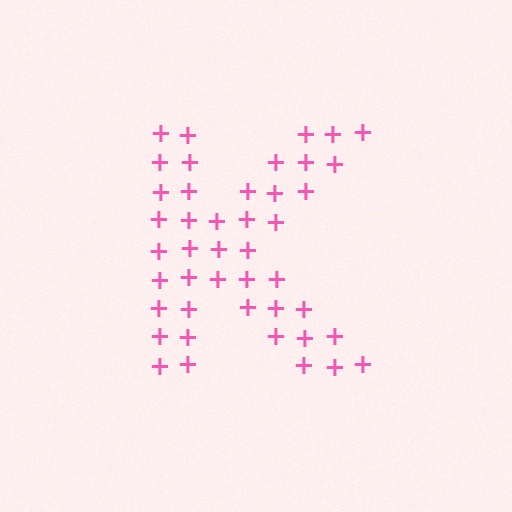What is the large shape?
The large shape is the letter K.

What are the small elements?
The small elements are plus signs.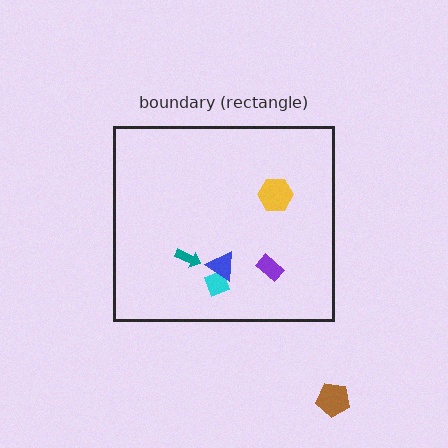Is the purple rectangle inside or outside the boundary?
Inside.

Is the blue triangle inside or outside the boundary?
Inside.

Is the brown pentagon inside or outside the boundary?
Outside.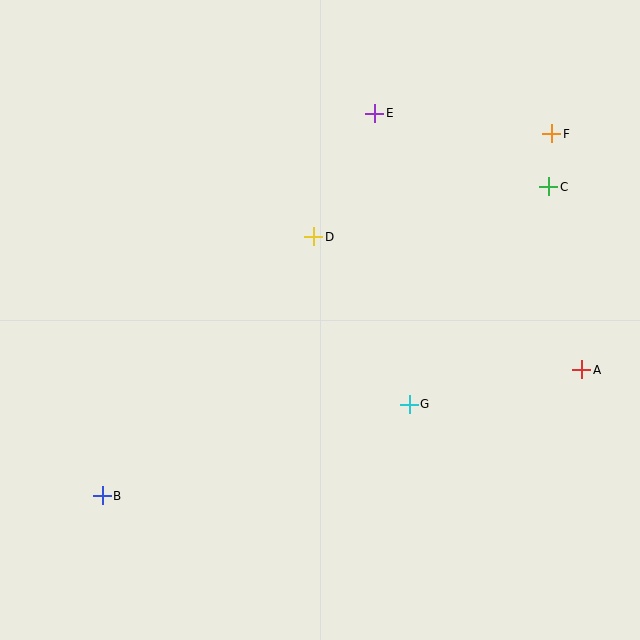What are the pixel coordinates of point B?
Point B is at (102, 496).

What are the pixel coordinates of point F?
Point F is at (552, 134).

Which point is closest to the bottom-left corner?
Point B is closest to the bottom-left corner.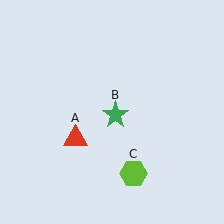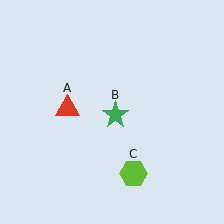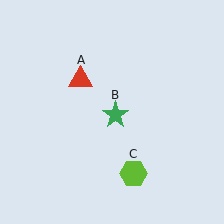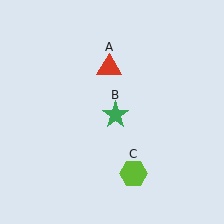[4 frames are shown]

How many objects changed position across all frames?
1 object changed position: red triangle (object A).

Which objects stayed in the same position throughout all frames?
Green star (object B) and lime hexagon (object C) remained stationary.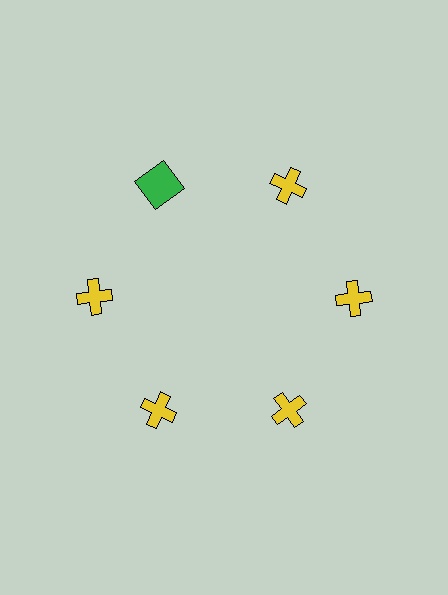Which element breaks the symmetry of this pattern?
The green square at roughly the 11 o'clock position breaks the symmetry. All other shapes are yellow crosses.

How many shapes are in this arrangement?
There are 6 shapes arranged in a ring pattern.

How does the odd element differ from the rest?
It differs in both color (green instead of yellow) and shape (square instead of cross).